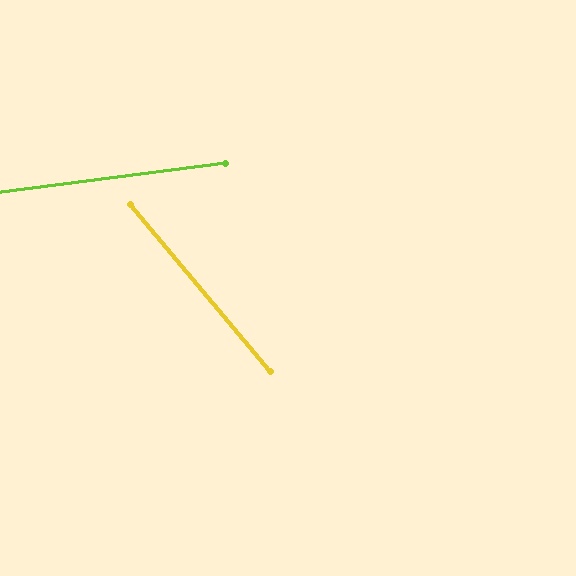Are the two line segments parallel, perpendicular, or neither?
Neither parallel nor perpendicular — they differ by about 58°.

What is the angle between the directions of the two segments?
Approximately 58 degrees.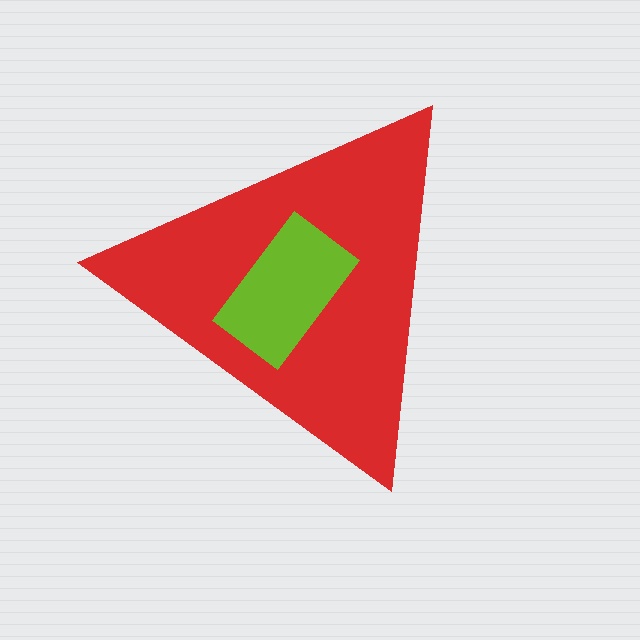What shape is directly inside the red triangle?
The lime rectangle.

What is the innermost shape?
The lime rectangle.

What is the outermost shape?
The red triangle.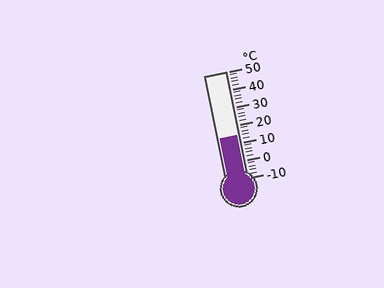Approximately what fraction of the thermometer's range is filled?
The thermometer is filled to approximately 40% of its range.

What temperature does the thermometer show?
The thermometer shows approximately 14°C.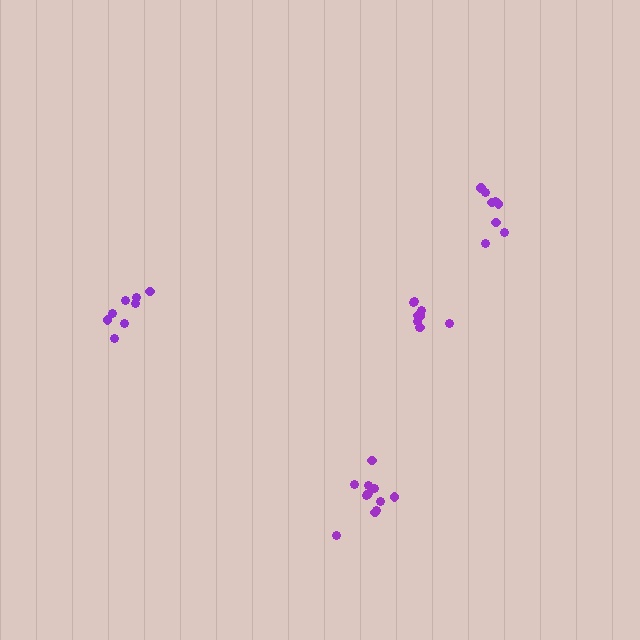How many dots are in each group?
Group 1: 12 dots, Group 2: 8 dots, Group 3: 8 dots, Group 4: 9 dots (37 total).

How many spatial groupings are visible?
There are 4 spatial groupings.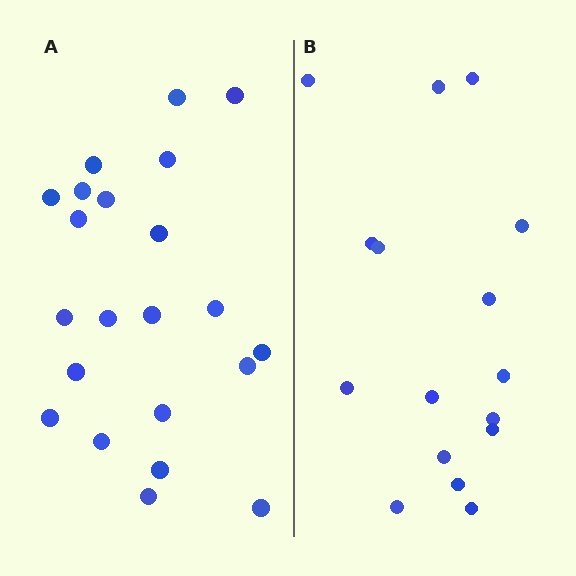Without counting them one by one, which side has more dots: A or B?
Region A (the left region) has more dots.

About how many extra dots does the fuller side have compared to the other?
Region A has about 6 more dots than region B.